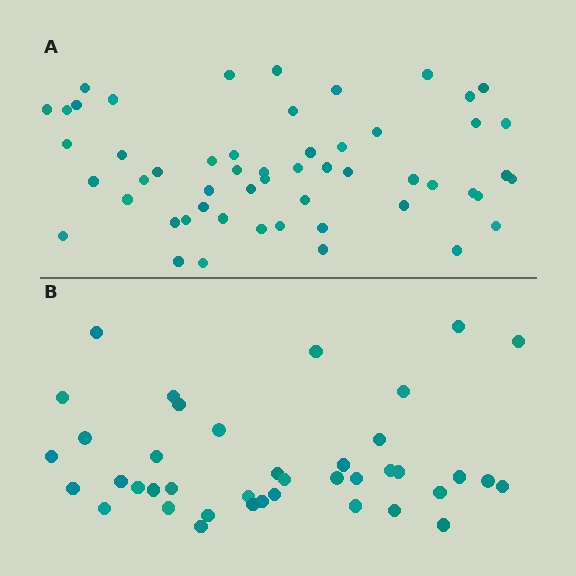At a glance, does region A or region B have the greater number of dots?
Region A (the top region) has more dots.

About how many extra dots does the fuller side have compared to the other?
Region A has approximately 15 more dots than region B.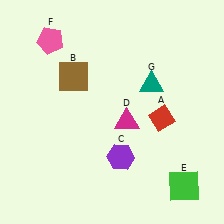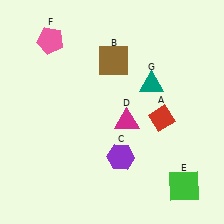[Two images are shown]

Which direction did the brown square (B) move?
The brown square (B) moved right.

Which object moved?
The brown square (B) moved right.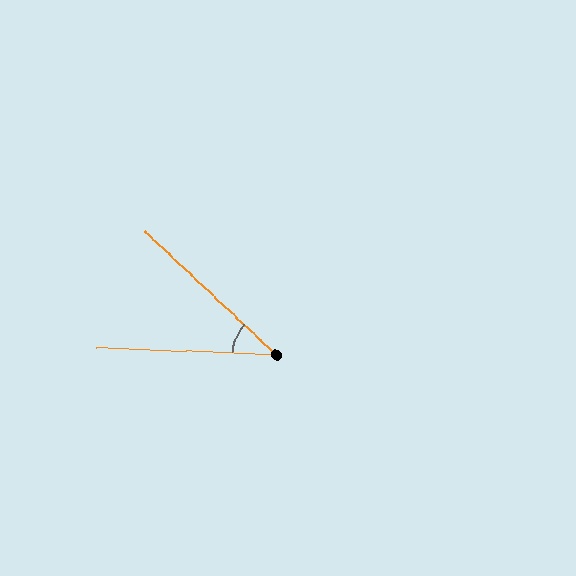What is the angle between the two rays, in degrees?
Approximately 41 degrees.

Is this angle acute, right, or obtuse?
It is acute.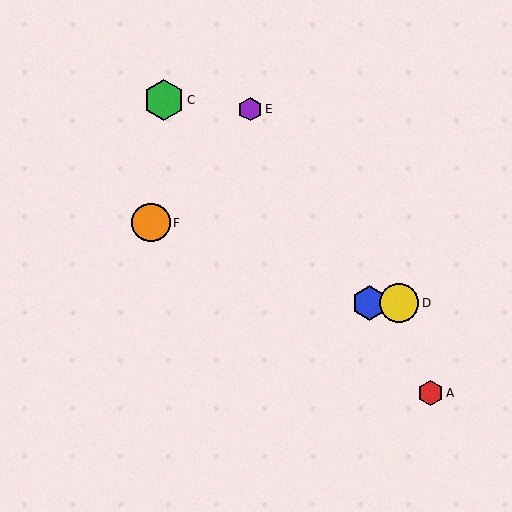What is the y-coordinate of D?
Object D is at y≈303.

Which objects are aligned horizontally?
Objects B, D are aligned horizontally.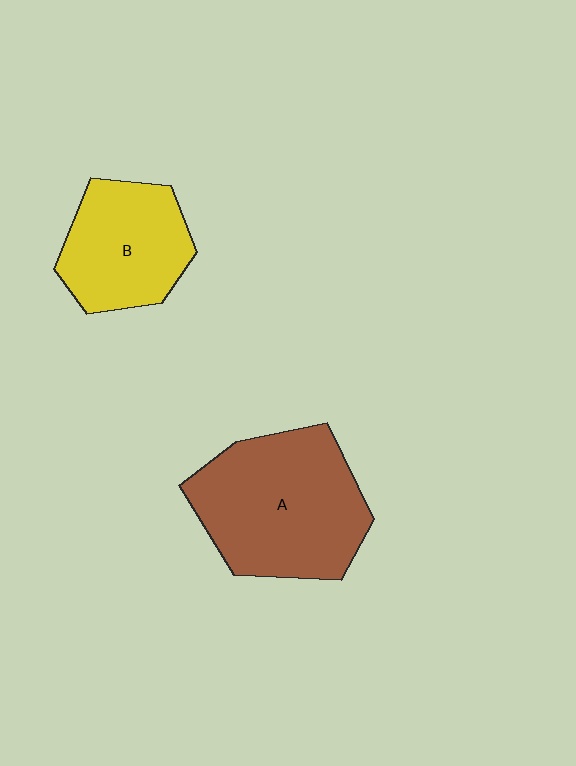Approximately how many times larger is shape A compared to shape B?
Approximately 1.5 times.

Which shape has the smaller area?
Shape B (yellow).